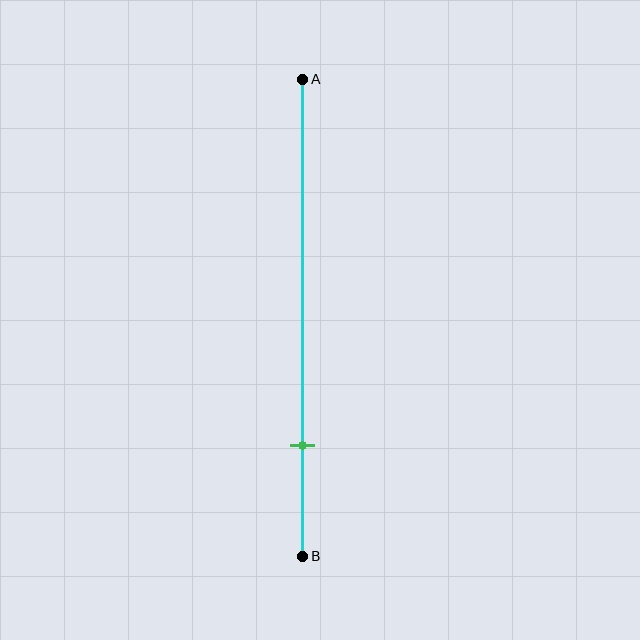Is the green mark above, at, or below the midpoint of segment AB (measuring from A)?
The green mark is below the midpoint of segment AB.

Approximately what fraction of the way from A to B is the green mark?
The green mark is approximately 75% of the way from A to B.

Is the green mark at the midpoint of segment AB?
No, the mark is at about 75% from A, not at the 50% midpoint.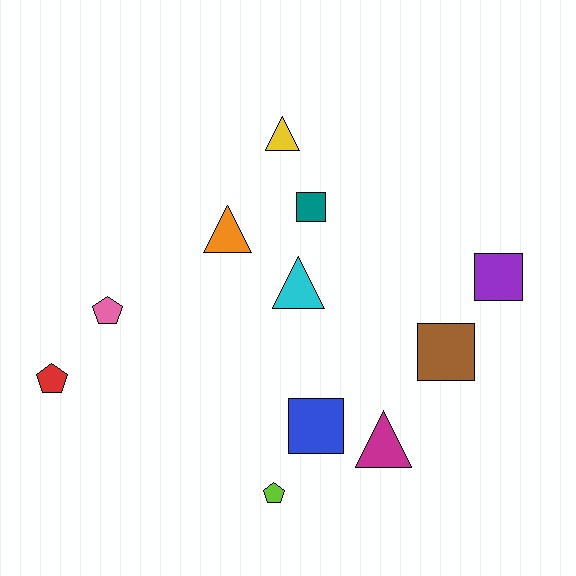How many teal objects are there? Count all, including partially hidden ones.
There is 1 teal object.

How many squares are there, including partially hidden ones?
There are 4 squares.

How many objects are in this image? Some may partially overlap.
There are 11 objects.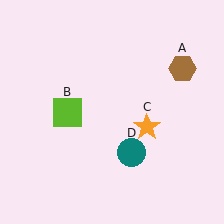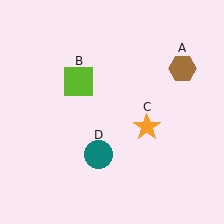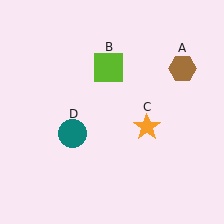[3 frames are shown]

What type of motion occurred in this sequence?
The lime square (object B), teal circle (object D) rotated clockwise around the center of the scene.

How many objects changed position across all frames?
2 objects changed position: lime square (object B), teal circle (object D).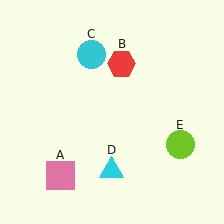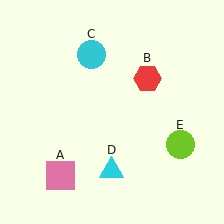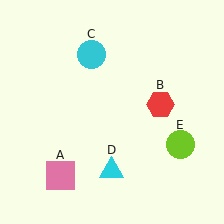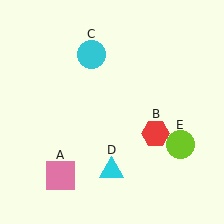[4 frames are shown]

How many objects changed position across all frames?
1 object changed position: red hexagon (object B).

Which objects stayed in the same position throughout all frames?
Pink square (object A) and cyan circle (object C) and cyan triangle (object D) and lime circle (object E) remained stationary.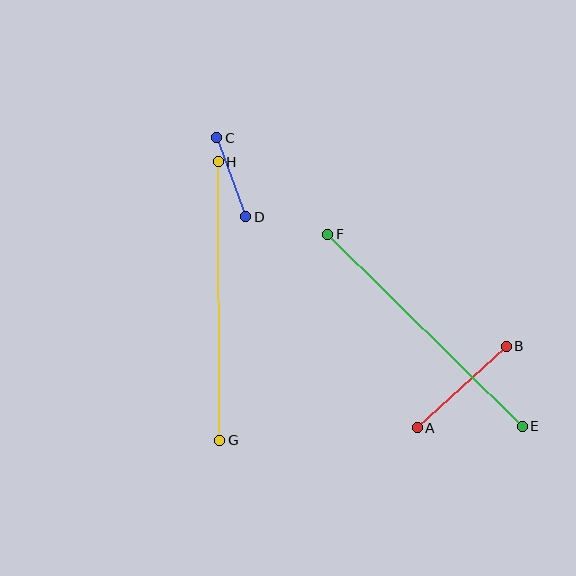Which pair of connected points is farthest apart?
Points G and H are farthest apart.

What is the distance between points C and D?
The distance is approximately 84 pixels.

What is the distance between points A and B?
The distance is approximately 121 pixels.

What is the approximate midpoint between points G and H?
The midpoint is at approximately (219, 301) pixels.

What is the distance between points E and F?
The distance is approximately 273 pixels.